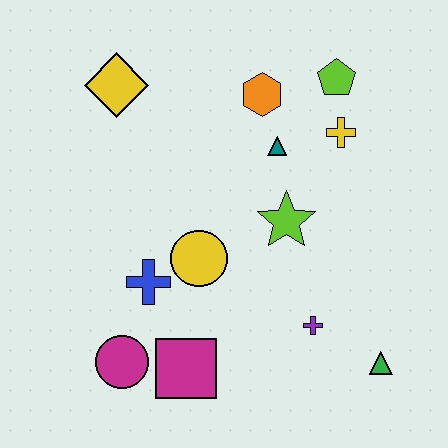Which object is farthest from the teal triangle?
The magenta circle is farthest from the teal triangle.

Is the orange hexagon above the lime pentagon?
No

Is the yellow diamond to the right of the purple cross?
No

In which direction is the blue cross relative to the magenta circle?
The blue cross is above the magenta circle.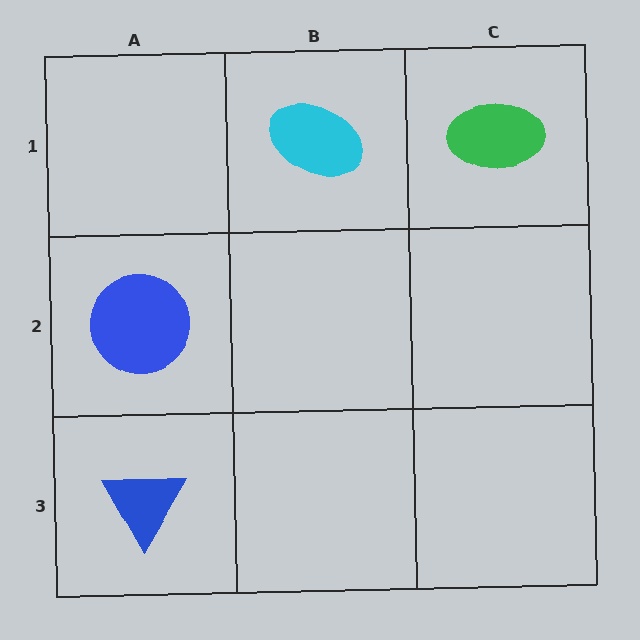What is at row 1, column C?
A green ellipse.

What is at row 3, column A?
A blue triangle.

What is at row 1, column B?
A cyan ellipse.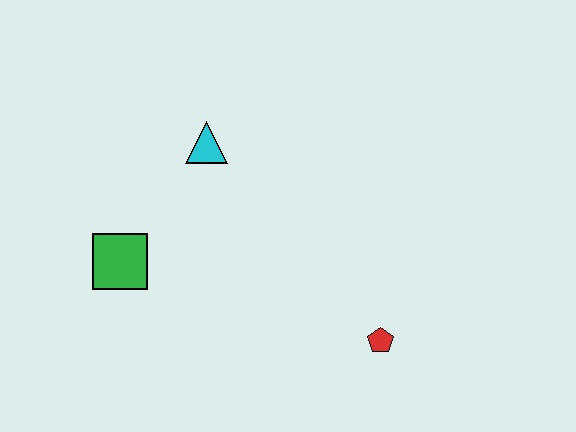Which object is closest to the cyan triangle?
The green square is closest to the cyan triangle.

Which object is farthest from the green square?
The red pentagon is farthest from the green square.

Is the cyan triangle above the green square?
Yes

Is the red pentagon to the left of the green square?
No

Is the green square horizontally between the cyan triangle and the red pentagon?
No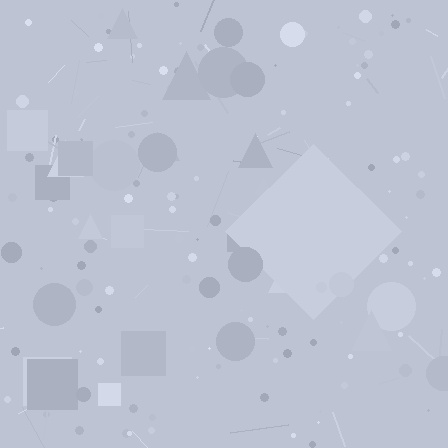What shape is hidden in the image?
A diamond is hidden in the image.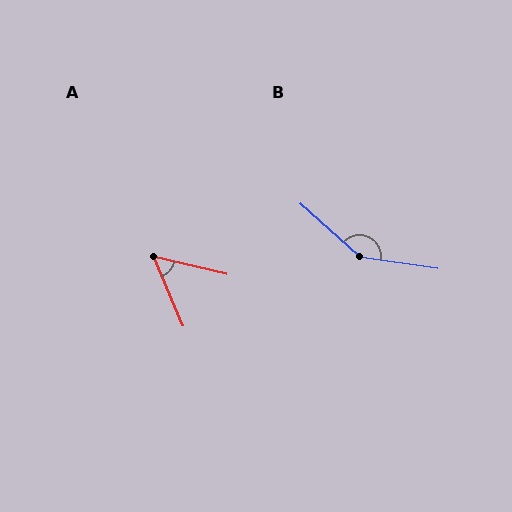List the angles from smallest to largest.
A (54°), B (146°).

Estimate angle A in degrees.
Approximately 54 degrees.